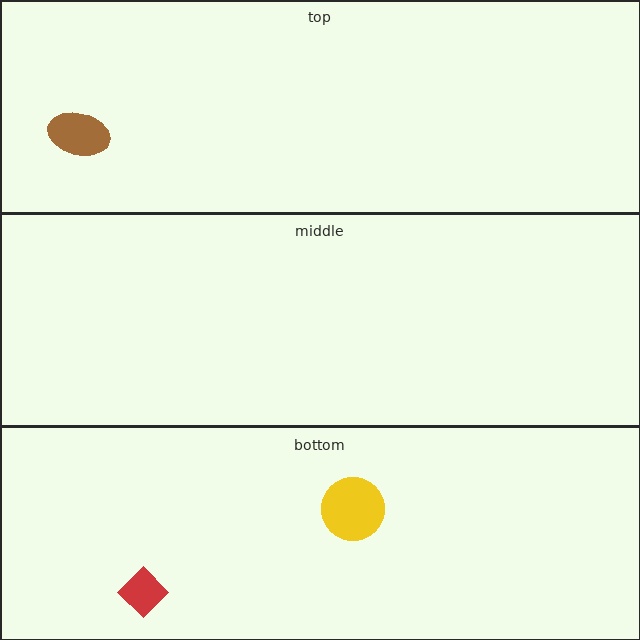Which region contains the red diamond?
The bottom region.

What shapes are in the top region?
The brown ellipse.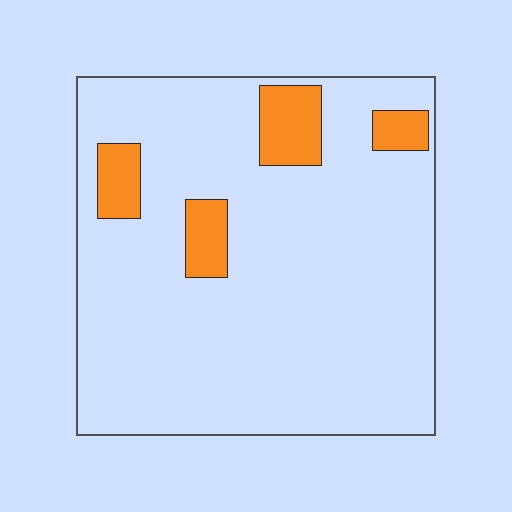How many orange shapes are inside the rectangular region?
4.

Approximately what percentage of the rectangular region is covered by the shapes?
Approximately 10%.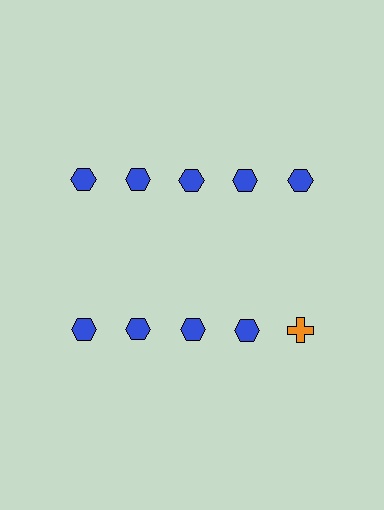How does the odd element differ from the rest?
It differs in both color (orange instead of blue) and shape (cross instead of hexagon).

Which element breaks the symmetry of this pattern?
The orange cross in the second row, rightmost column breaks the symmetry. All other shapes are blue hexagons.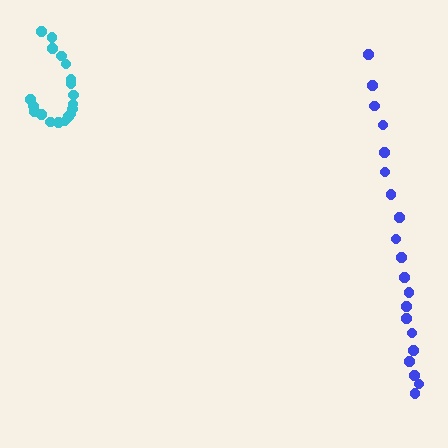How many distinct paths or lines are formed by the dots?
There are 2 distinct paths.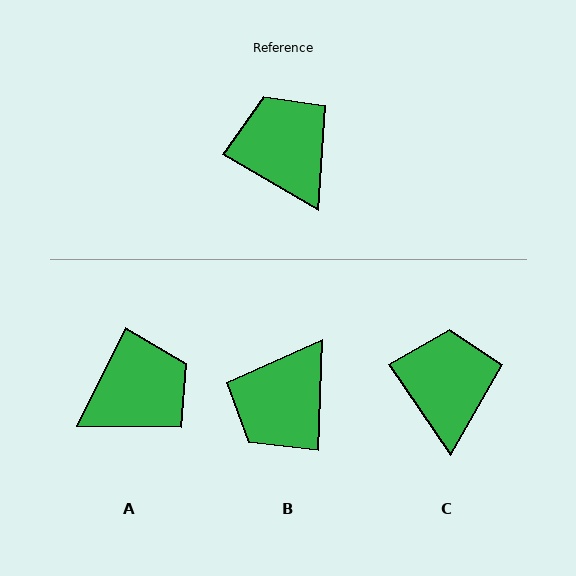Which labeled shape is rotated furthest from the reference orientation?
B, about 118 degrees away.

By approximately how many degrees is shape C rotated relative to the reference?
Approximately 26 degrees clockwise.